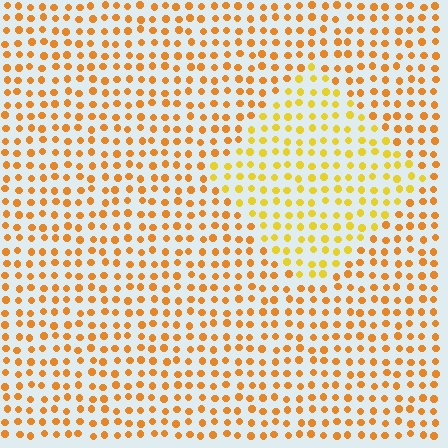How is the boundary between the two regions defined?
The boundary is defined purely by a slight shift in hue (about 24 degrees). Spacing, size, and orientation are identical on both sides.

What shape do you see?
I see a diamond.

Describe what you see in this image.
The image is filled with small orange elements in a uniform arrangement. A diamond-shaped region is visible where the elements are tinted to a slightly different hue, forming a subtle color boundary.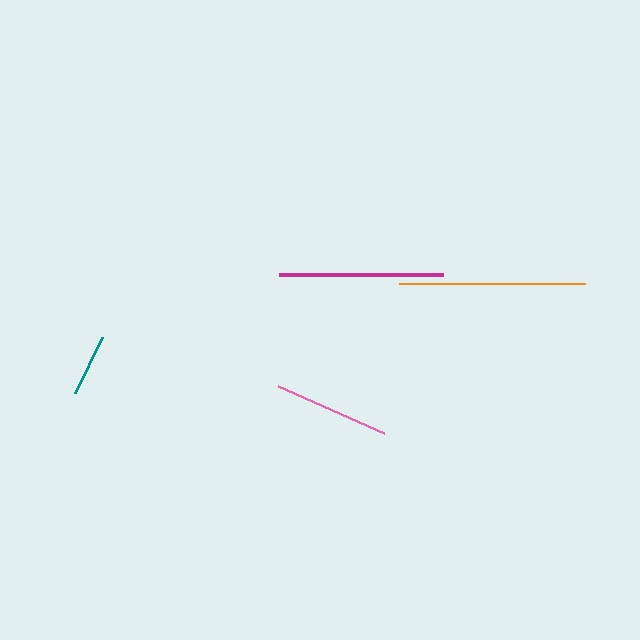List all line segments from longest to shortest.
From longest to shortest: orange, magenta, pink, teal.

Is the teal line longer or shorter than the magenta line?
The magenta line is longer than the teal line.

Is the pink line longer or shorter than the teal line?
The pink line is longer than the teal line.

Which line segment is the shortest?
The teal line is the shortest at approximately 62 pixels.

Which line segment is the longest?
The orange line is the longest at approximately 187 pixels.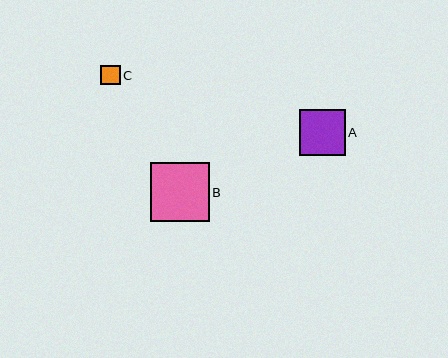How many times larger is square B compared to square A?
Square B is approximately 1.3 times the size of square A.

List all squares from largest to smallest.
From largest to smallest: B, A, C.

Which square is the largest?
Square B is the largest with a size of approximately 58 pixels.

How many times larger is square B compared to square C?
Square B is approximately 2.9 times the size of square C.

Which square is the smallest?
Square C is the smallest with a size of approximately 20 pixels.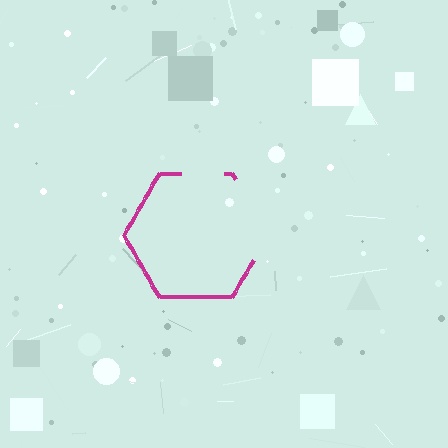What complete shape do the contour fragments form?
The contour fragments form a hexagon.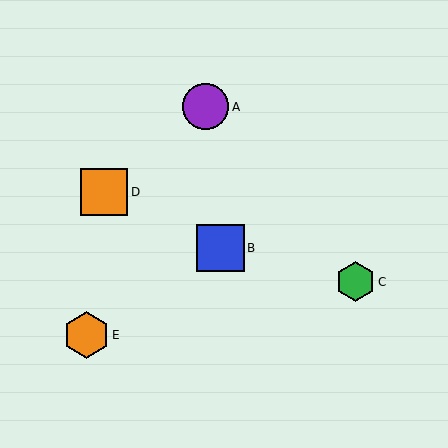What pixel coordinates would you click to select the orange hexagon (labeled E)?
Click at (86, 335) to select the orange hexagon E.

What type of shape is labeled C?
Shape C is a green hexagon.